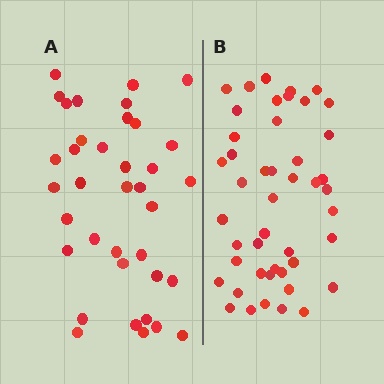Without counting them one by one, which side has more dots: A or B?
Region B (the right region) has more dots.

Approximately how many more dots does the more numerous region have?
Region B has roughly 8 or so more dots than region A.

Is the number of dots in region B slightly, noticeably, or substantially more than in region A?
Region B has only slightly more — the two regions are fairly close. The ratio is roughly 1.2 to 1.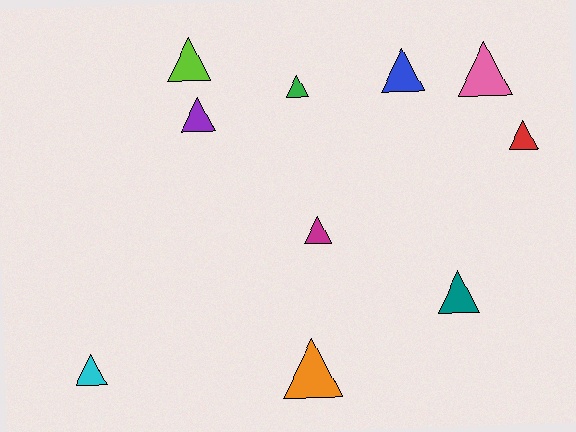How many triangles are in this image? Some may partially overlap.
There are 10 triangles.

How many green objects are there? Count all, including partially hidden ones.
There is 1 green object.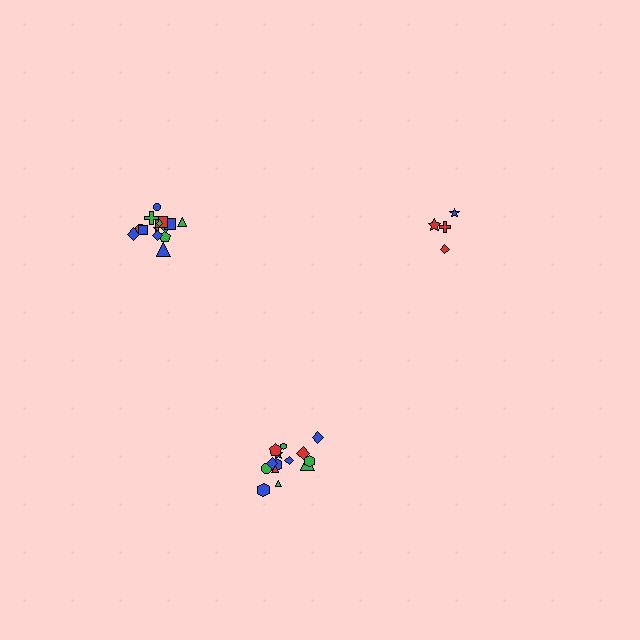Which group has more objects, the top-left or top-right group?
The top-left group.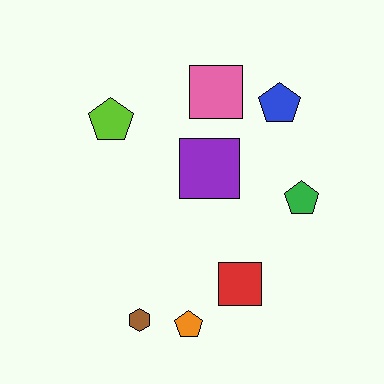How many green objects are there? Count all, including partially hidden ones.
There is 1 green object.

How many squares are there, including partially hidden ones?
There are 3 squares.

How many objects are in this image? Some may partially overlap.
There are 8 objects.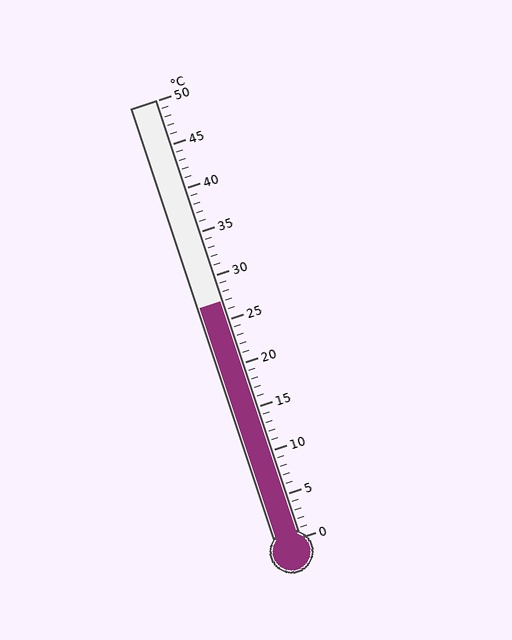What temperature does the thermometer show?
The thermometer shows approximately 27°C.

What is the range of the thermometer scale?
The thermometer scale ranges from 0°C to 50°C.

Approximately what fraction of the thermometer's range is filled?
The thermometer is filled to approximately 55% of its range.